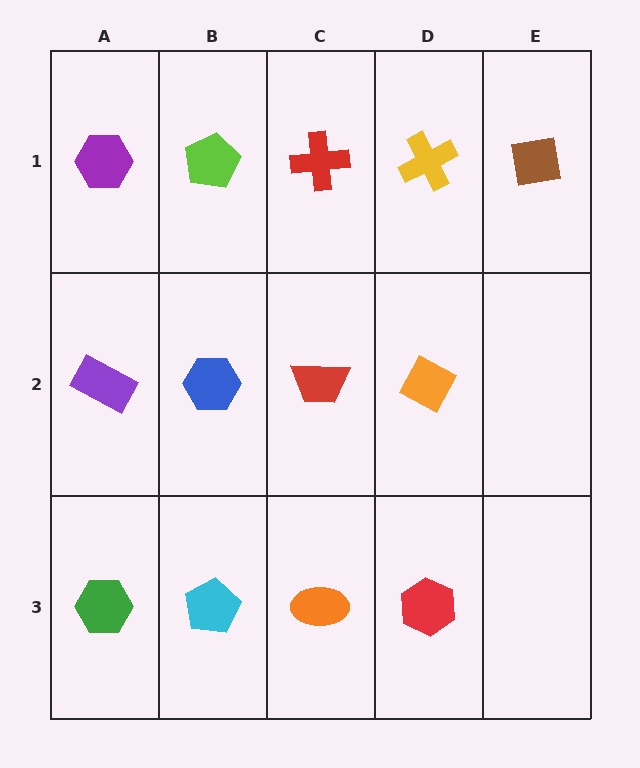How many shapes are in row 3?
4 shapes.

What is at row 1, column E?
A brown square.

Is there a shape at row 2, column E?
No, that cell is empty.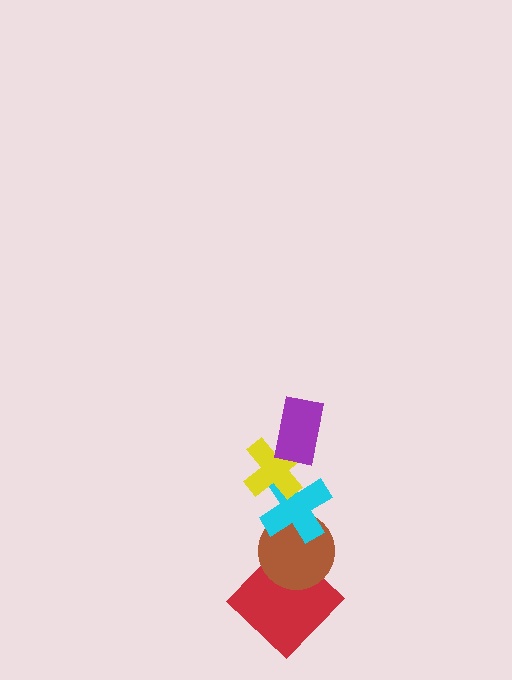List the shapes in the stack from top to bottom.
From top to bottom: the purple rectangle, the yellow cross, the cyan cross, the brown circle, the red diamond.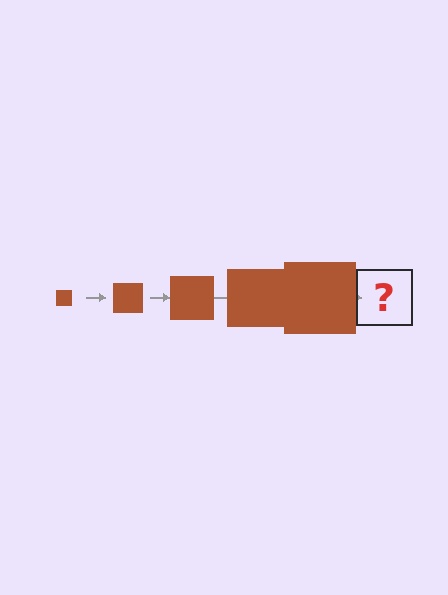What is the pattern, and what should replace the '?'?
The pattern is that the square gets progressively larger each step. The '?' should be a brown square, larger than the previous one.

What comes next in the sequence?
The next element should be a brown square, larger than the previous one.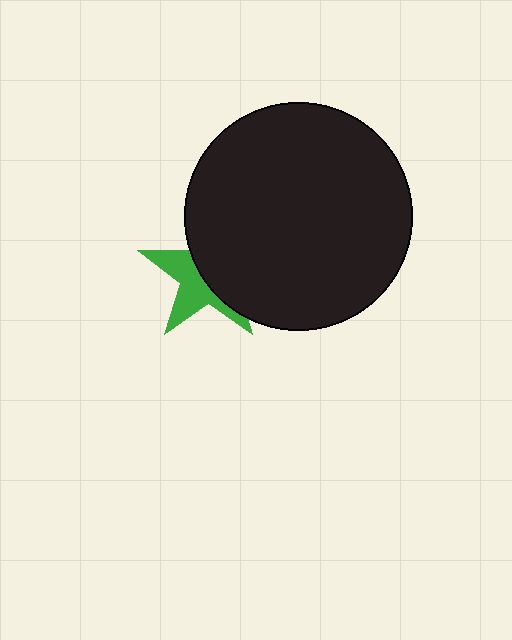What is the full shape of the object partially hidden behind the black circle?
The partially hidden object is a green star.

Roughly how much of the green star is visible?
A small part of it is visible (roughly 45%).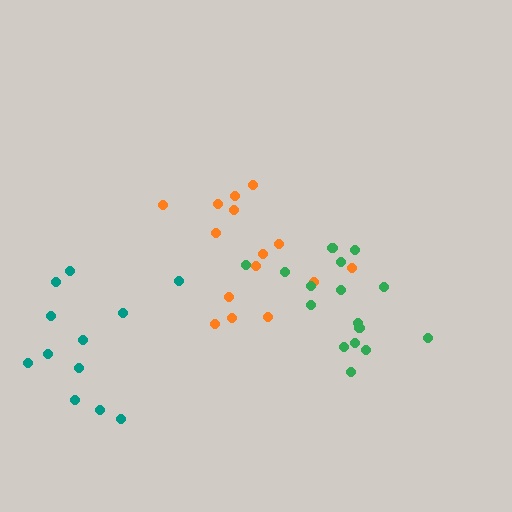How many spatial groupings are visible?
There are 3 spatial groupings.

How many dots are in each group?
Group 1: 15 dots, Group 2: 16 dots, Group 3: 12 dots (43 total).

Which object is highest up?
The orange cluster is topmost.